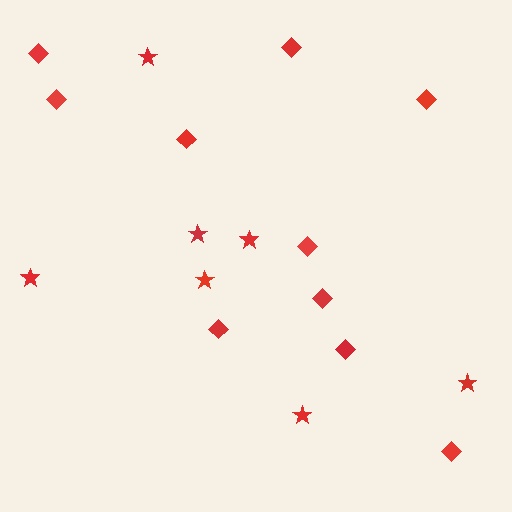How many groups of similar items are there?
There are 2 groups: one group of stars (7) and one group of diamonds (10).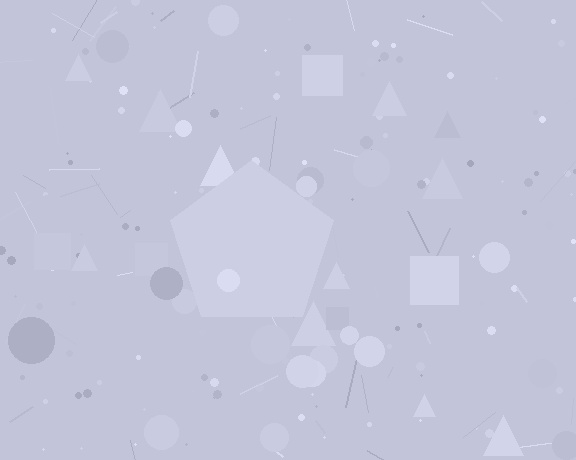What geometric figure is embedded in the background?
A pentagon is embedded in the background.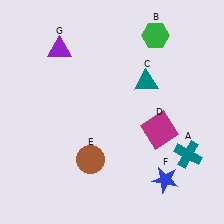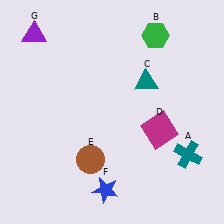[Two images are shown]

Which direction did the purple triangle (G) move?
The purple triangle (G) moved left.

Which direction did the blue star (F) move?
The blue star (F) moved left.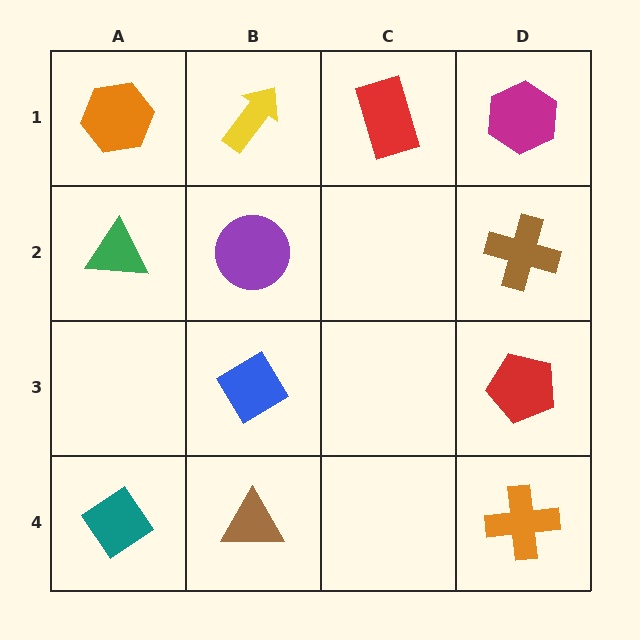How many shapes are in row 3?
2 shapes.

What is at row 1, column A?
An orange hexagon.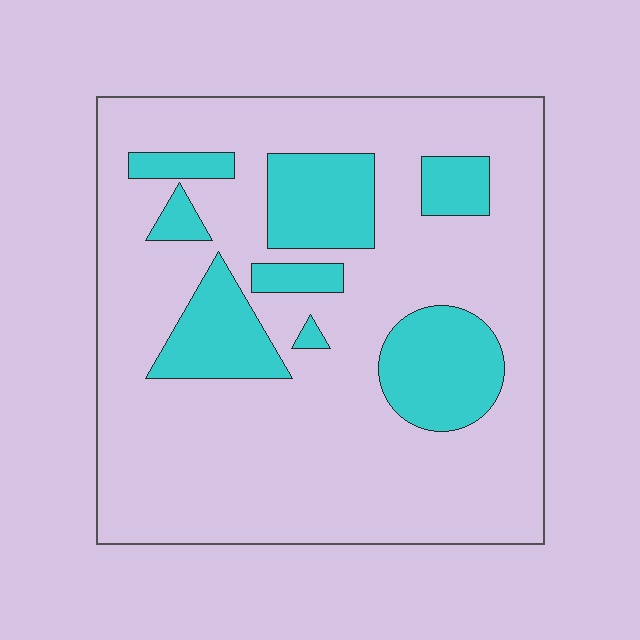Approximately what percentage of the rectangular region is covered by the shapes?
Approximately 20%.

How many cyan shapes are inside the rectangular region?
8.